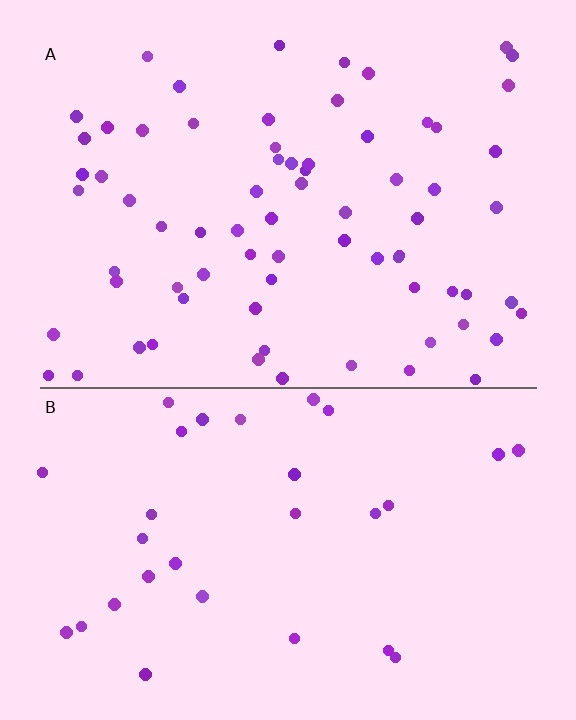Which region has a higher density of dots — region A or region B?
A (the top).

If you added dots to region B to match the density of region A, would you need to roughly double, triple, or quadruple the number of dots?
Approximately double.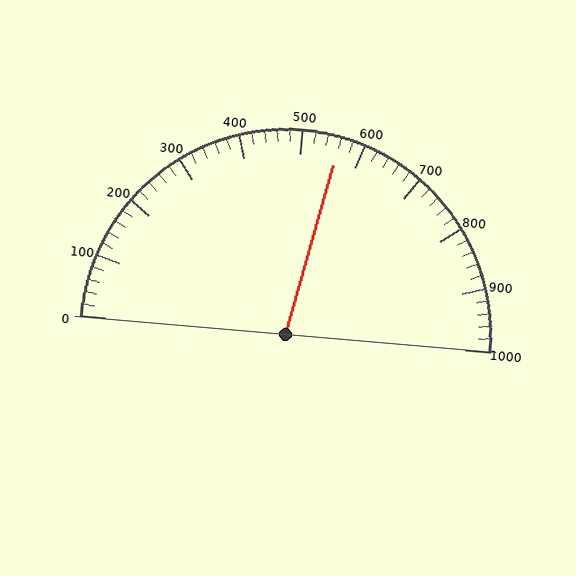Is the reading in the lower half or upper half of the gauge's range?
The reading is in the upper half of the range (0 to 1000).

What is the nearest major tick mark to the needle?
The nearest major tick mark is 600.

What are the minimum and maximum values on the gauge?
The gauge ranges from 0 to 1000.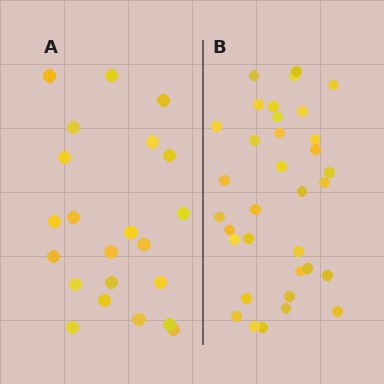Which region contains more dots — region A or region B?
Region B (the right region) has more dots.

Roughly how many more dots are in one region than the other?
Region B has roughly 12 or so more dots than region A.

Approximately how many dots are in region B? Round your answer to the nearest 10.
About 30 dots. (The exact count is 34, which rounds to 30.)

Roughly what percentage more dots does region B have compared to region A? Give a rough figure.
About 55% more.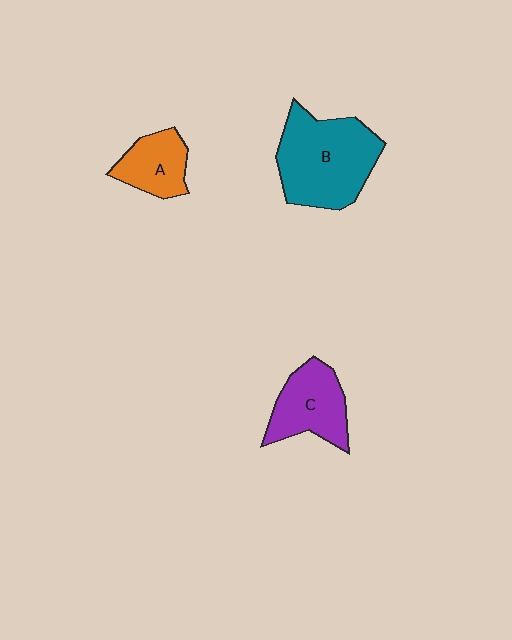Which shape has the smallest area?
Shape A (orange).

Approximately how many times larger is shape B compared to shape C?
Approximately 1.6 times.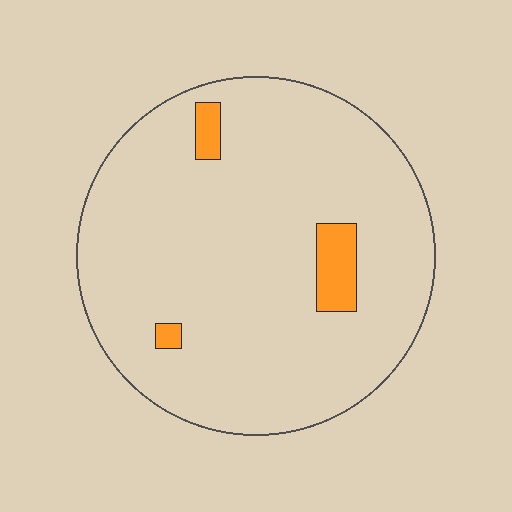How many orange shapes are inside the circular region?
3.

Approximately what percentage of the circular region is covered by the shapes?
Approximately 5%.